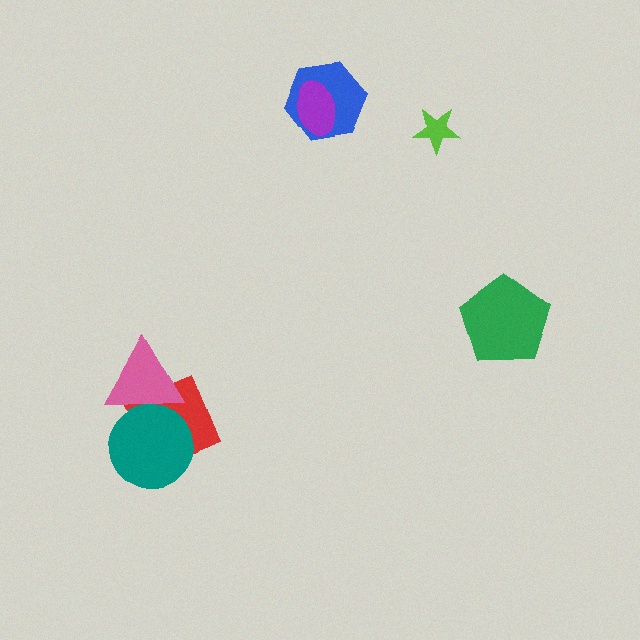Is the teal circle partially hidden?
No, no other shape covers it.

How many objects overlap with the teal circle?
2 objects overlap with the teal circle.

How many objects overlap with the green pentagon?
0 objects overlap with the green pentagon.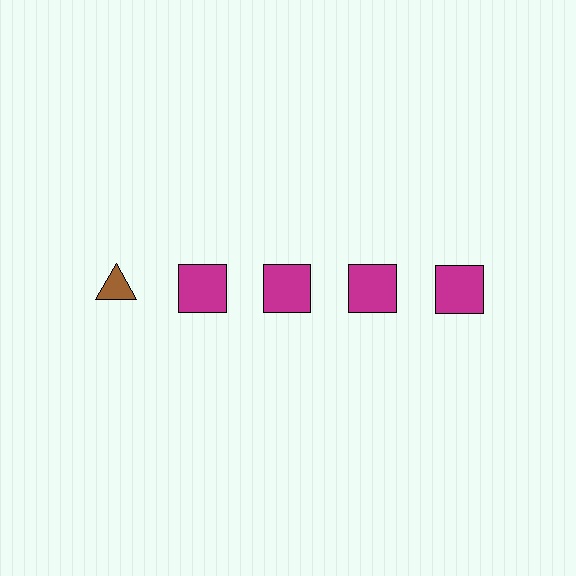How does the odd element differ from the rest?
It differs in both color (brown instead of magenta) and shape (triangle instead of square).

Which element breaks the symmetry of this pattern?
The brown triangle in the top row, leftmost column breaks the symmetry. All other shapes are magenta squares.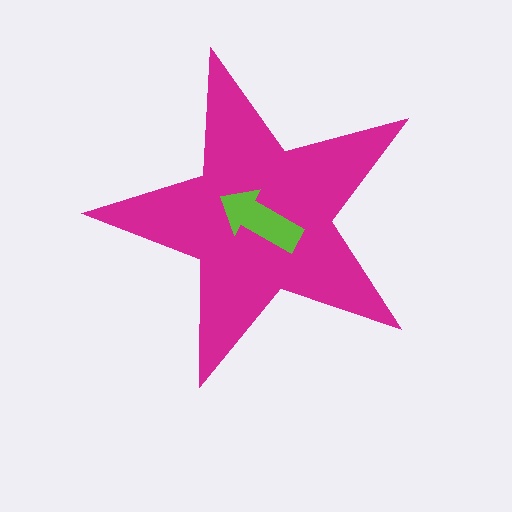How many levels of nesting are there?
2.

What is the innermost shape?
The lime arrow.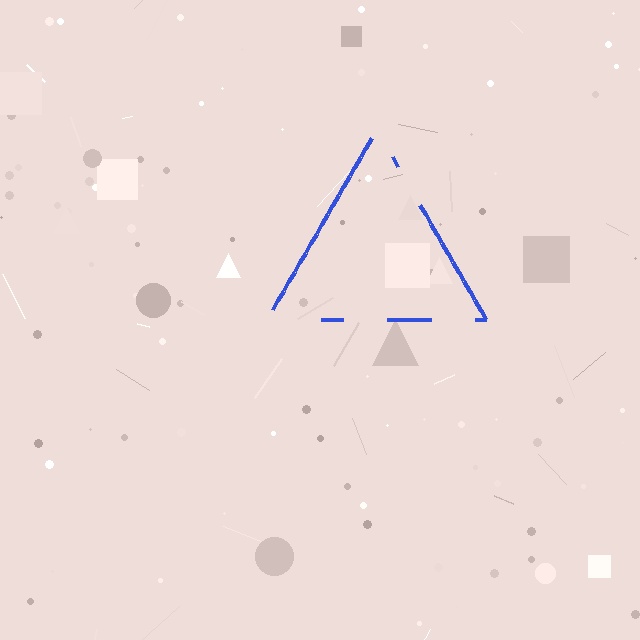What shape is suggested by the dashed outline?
The dashed outline suggests a triangle.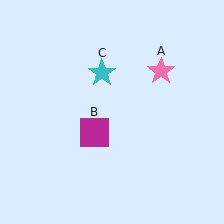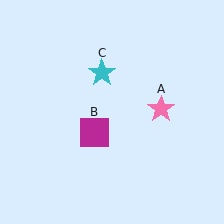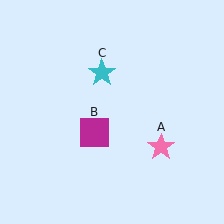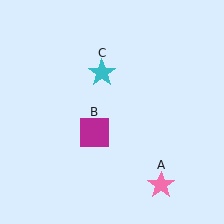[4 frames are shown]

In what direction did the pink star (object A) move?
The pink star (object A) moved down.